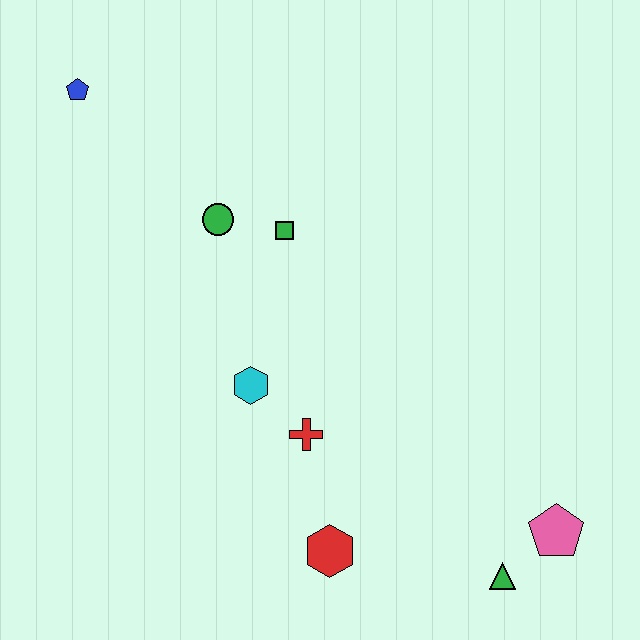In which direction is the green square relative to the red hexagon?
The green square is above the red hexagon.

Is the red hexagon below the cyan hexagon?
Yes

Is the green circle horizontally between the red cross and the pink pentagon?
No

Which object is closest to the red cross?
The cyan hexagon is closest to the red cross.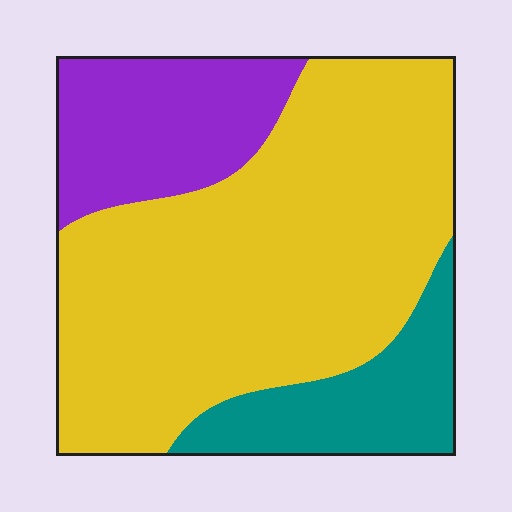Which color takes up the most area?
Yellow, at roughly 65%.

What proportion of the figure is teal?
Teal covers 16% of the figure.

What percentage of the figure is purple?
Purple covers roughly 20% of the figure.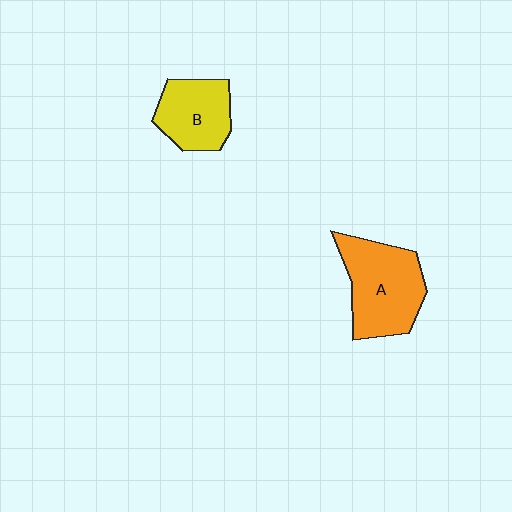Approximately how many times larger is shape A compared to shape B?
Approximately 1.4 times.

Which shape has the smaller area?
Shape B (yellow).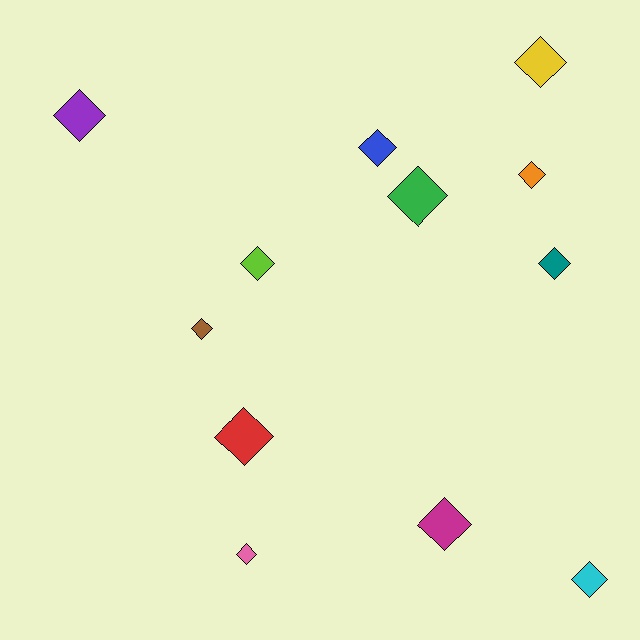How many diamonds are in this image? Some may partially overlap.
There are 12 diamonds.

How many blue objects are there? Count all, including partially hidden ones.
There is 1 blue object.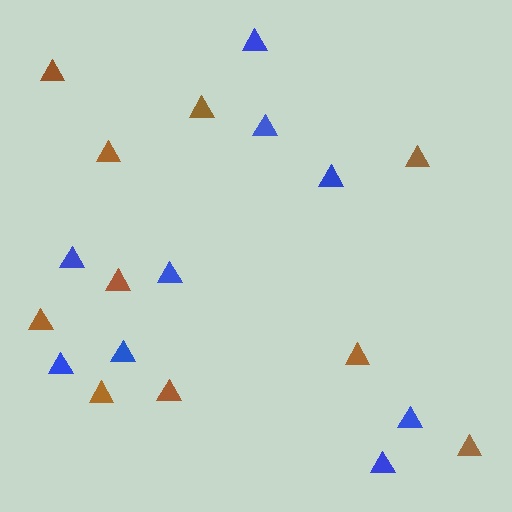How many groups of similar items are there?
There are 2 groups: one group of brown triangles (10) and one group of blue triangles (9).